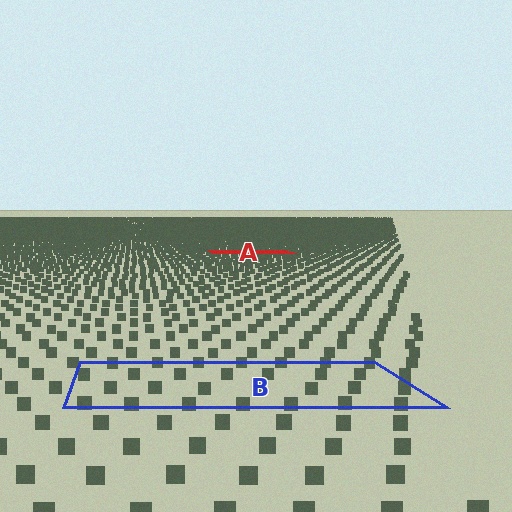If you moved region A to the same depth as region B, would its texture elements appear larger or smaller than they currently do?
They would appear larger. At a closer depth, the same texture elements are projected at a bigger on-screen size.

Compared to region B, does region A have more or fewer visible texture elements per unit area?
Region A has more texture elements per unit area — they are packed more densely because it is farther away.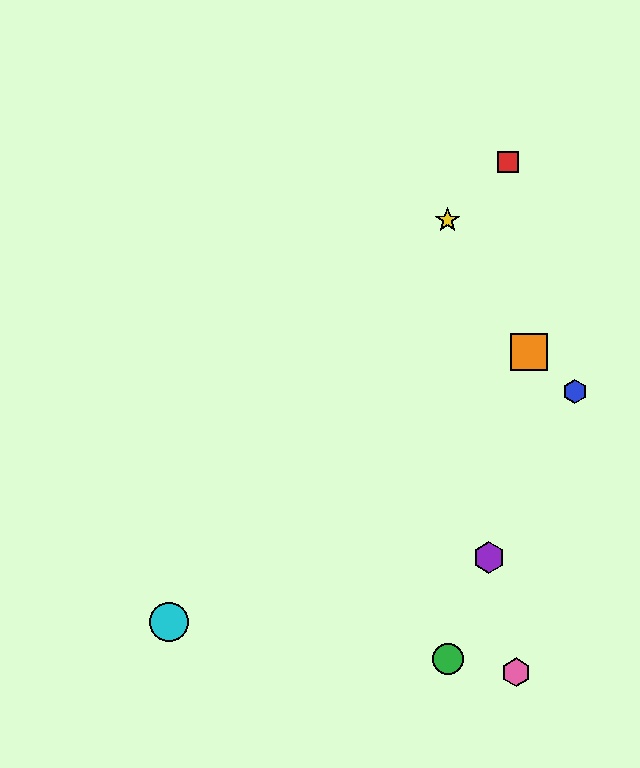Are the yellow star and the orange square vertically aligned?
No, the yellow star is at x≈448 and the orange square is at x≈529.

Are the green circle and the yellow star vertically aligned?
Yes, both are at x≈448.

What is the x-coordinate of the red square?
The red square is at x≈508.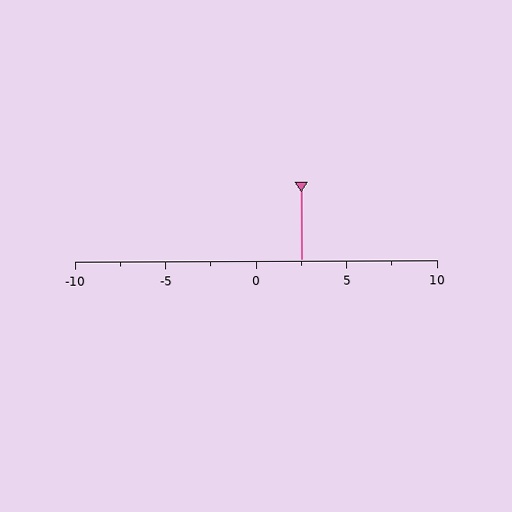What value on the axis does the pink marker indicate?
The marker indicates approximately 2.5.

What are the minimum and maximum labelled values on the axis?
The axis runs from -10 to 10.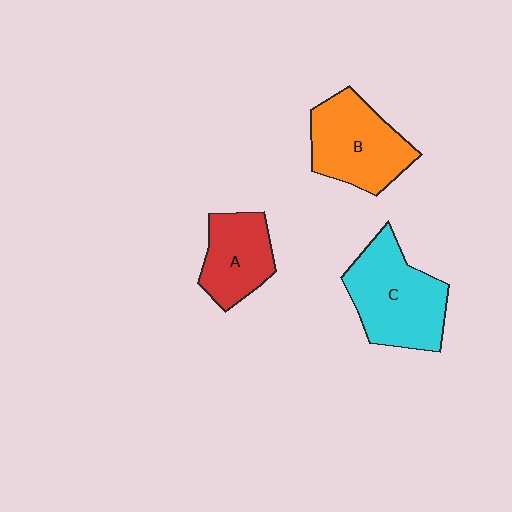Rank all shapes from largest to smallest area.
From largest to smallest: C (cyan), B (orange), A (red).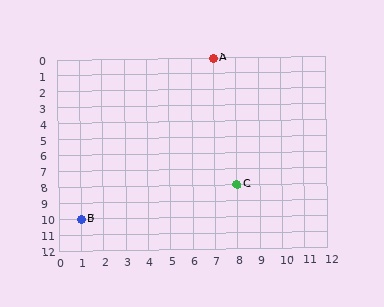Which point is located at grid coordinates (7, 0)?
Point A is at (7, 0).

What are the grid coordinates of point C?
Point C is at grid coordinates (8, 8).